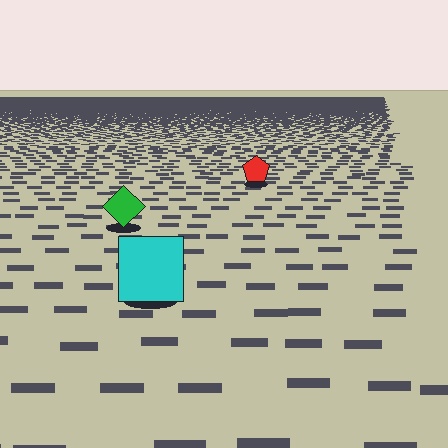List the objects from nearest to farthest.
From nearest to farthest: the cyan square, the green diamond, the red pentagon.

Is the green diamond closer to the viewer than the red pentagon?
Yes. The green diamond is closer — you can tell from the texture gradient: the ground texture is coarser near it.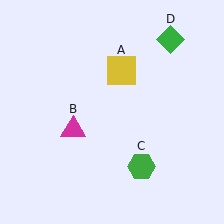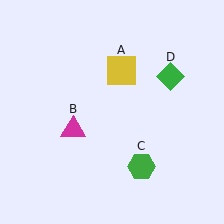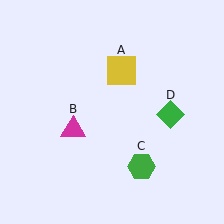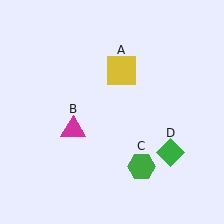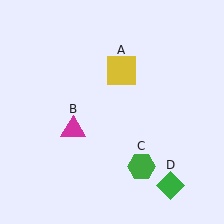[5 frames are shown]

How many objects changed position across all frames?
1 object changed position: green diamond (object D).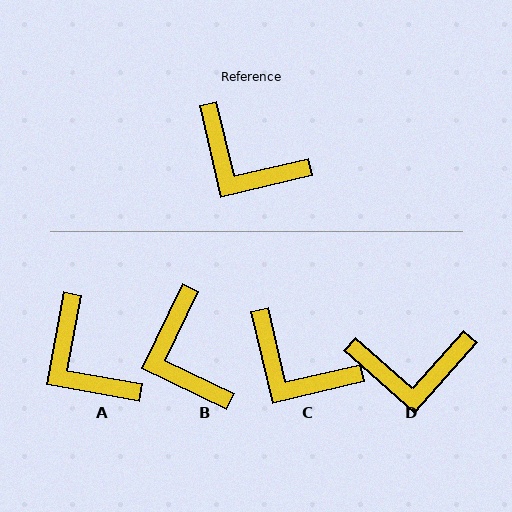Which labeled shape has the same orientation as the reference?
C.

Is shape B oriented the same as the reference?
No, it is off by about 39 degrees.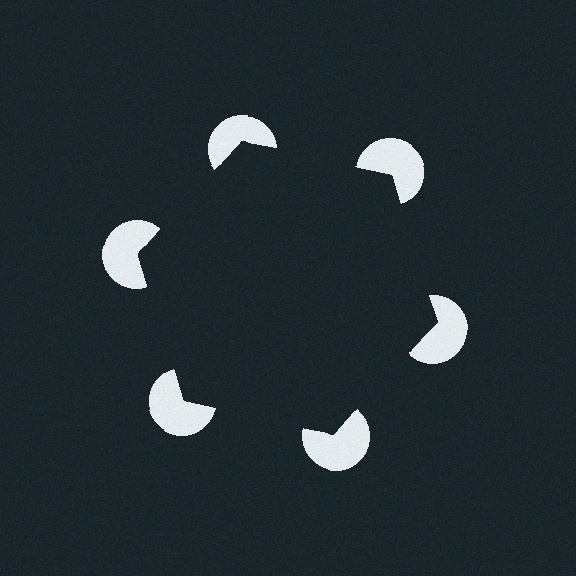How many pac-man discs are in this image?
There are 6 — one at each vertex of the illusory hexagon.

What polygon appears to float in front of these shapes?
An illusory hexagon — its edges are inferred from the aligned wedge cuts in the pac-man discs, not physically drawn.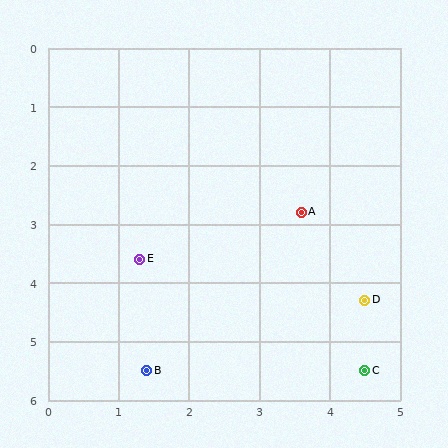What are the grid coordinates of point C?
Point C is at approximately (4.5, 5.5).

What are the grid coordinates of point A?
Point A is at approximately (3.6, 2.8).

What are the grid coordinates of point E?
Point E is at approximately (1.3, 3.6).